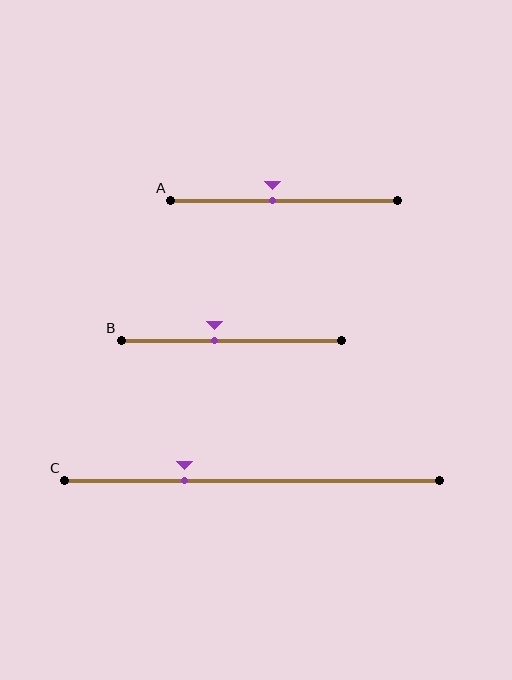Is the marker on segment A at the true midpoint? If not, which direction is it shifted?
No, the marker on segment A is shifted to the left by about 5% of the segment length.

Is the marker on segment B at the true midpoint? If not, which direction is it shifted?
No, the marker on segment B is shifted to the left by about 7% of the segment length.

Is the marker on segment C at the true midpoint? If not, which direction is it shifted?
No, the marker on segment C is shifted to the left by about 18% of the segment length.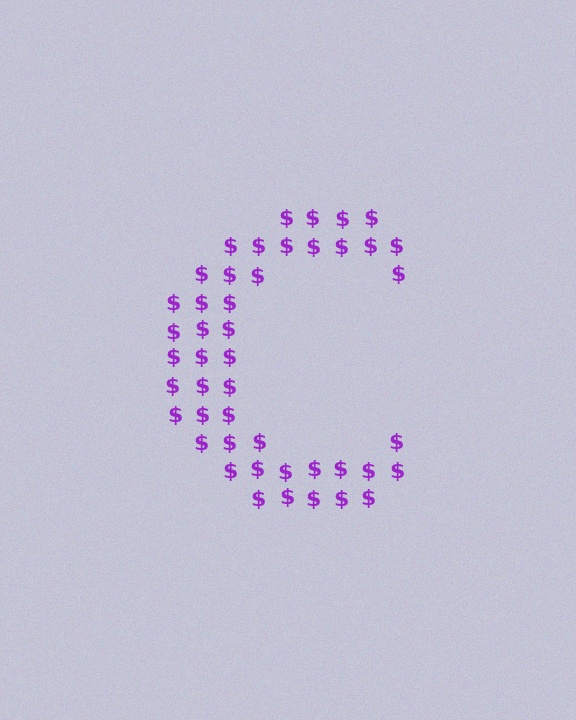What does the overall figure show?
The overall figure shows the letter C.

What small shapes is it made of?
It is made of small dollar signs.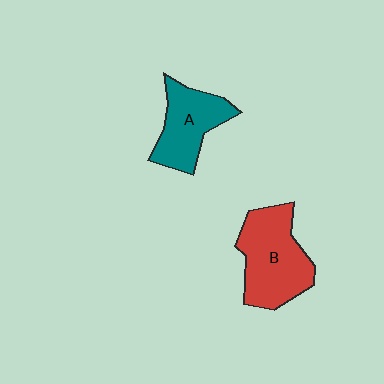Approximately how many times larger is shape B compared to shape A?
Approximately 1.3 times.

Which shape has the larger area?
Shape B (red).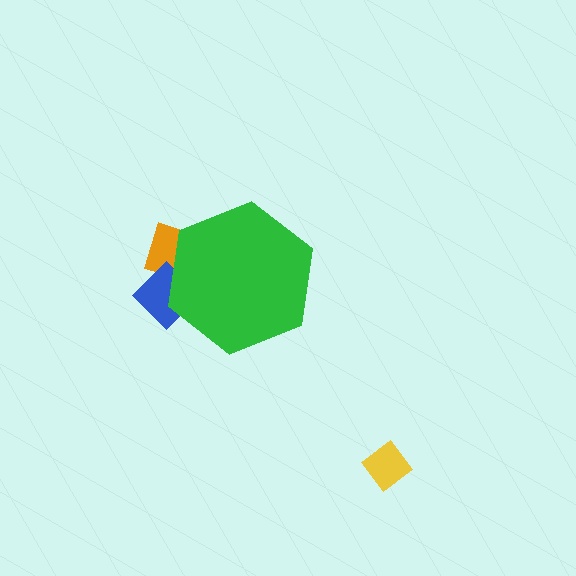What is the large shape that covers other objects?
A green hexagon.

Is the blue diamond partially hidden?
Yes, the blue diamond is partially hidden behind the green hexagon.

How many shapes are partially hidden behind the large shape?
2 shapes are partially hidden.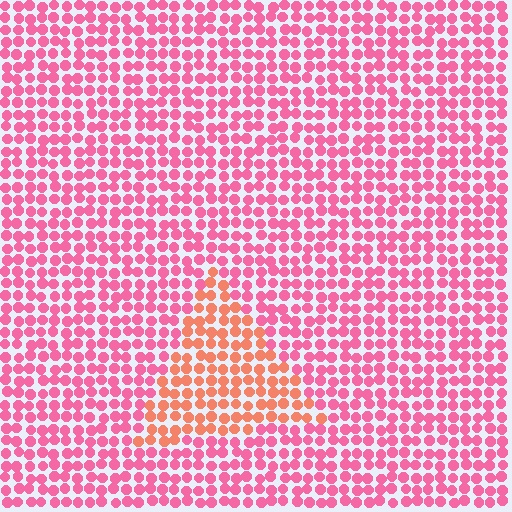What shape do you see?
I see a triangle.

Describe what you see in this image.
The image is filled with small pink elements in a uniform arrangement. A triangle-shaped region is visible where the elements are tinted to a slightly different hue, forming a subtle color boundary.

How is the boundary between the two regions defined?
The boundary is defined purely by a slight shift in hue (about 37 degrees). Spacing, size, and orientation are identical on both sides.